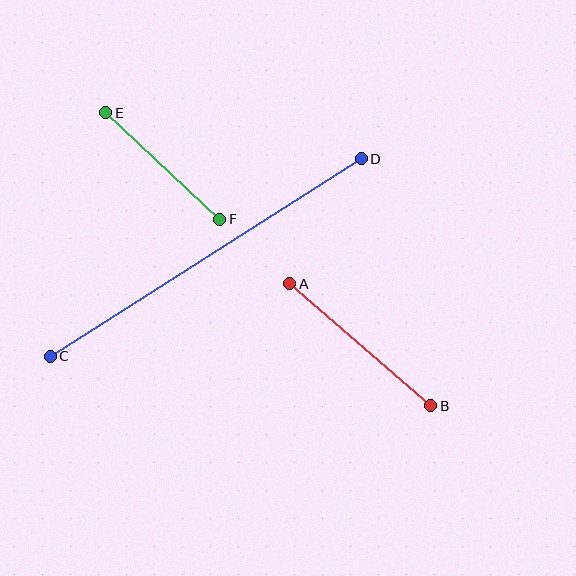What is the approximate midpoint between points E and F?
The midpoint is at approximately (163, 166) pixels.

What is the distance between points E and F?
The distance is approximately 156 pixels.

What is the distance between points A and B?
The distance is approximately 187 pixels.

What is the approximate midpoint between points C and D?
The midpoint is at approximately (206, 258) pixels.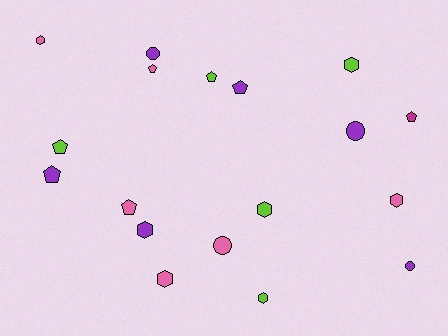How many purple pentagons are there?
There are 2 purple pentagons.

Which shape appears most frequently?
Pentagon, with 7 objects.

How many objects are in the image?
There are 18 objects.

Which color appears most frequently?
Purple, with 6 objects.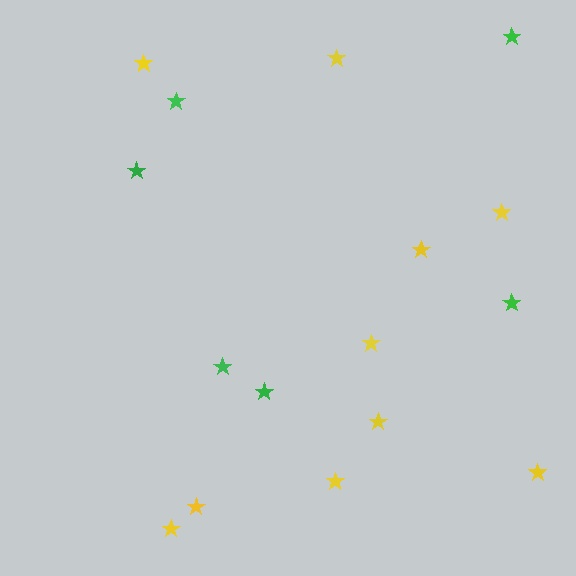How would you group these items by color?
There are 2 groups: one group of yellow stars (10) and one group of green stars (6).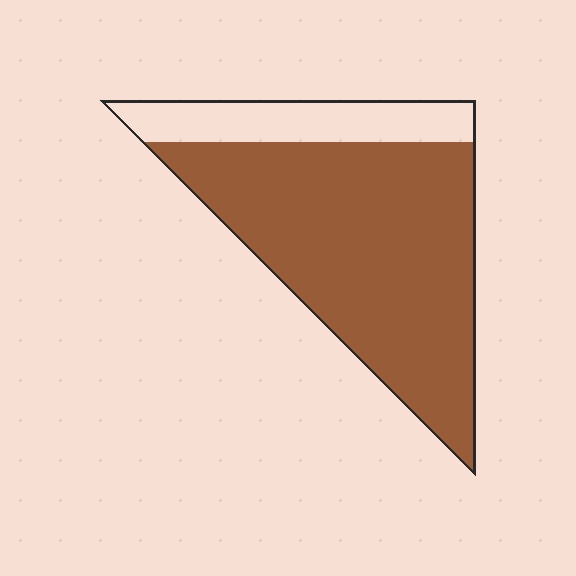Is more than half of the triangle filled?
Yes.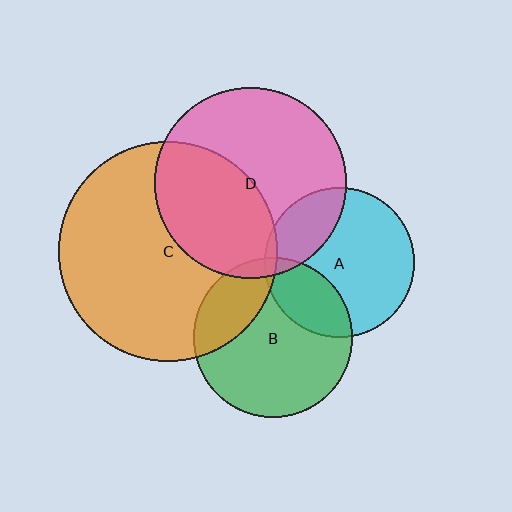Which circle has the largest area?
Circle C (orange).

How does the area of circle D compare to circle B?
Approximately 1.4 times.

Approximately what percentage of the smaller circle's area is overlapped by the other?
Approximately 5%.